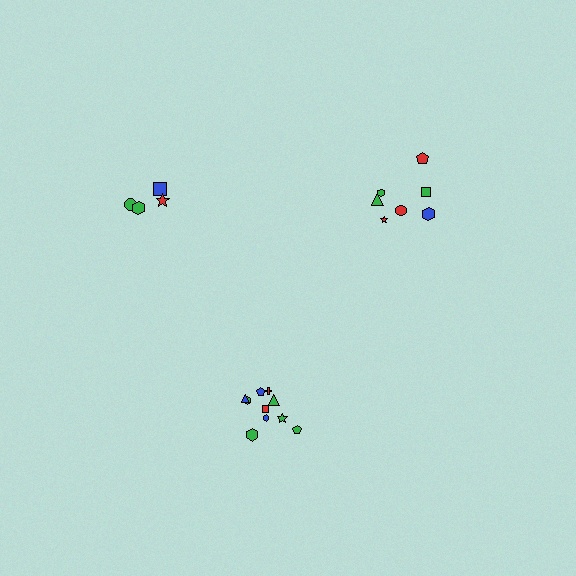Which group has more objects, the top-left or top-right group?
The top-right group.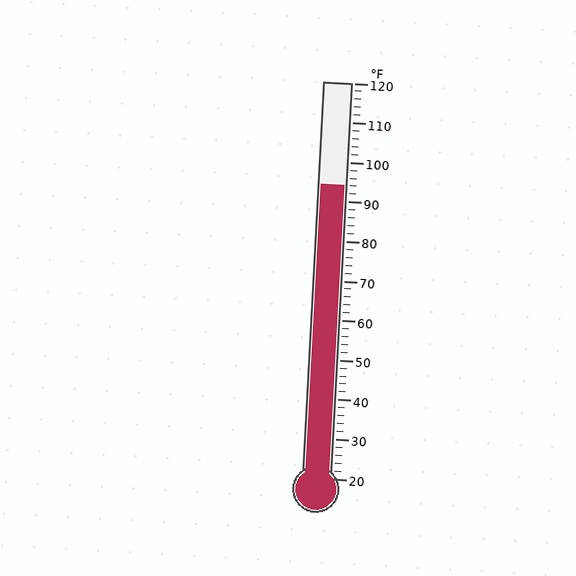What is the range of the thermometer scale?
The thermometer scale ranges from 20°F to 120°F.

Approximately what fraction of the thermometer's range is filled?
The thermometer is filled to approximately 75% of its range.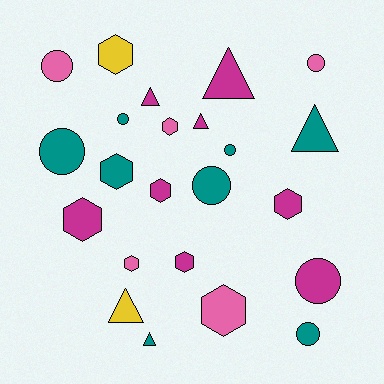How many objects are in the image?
There are 23 objects.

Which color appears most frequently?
Teal, with 8 objects.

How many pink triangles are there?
There are no pink triangles.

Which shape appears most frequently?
Hexagon, with 9 objects.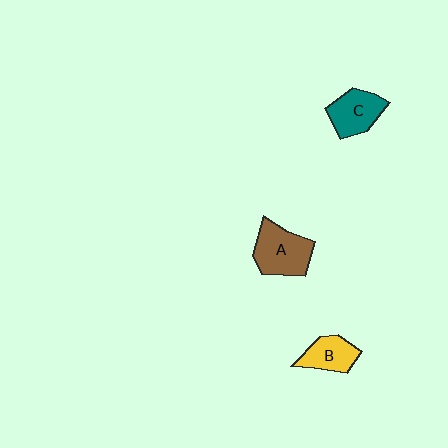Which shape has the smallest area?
Shape B (yellow).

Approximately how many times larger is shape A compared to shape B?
Approximately 1.5 times.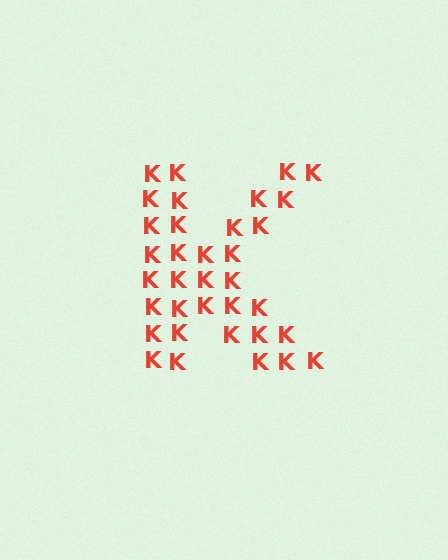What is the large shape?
The large shape is the letter K.